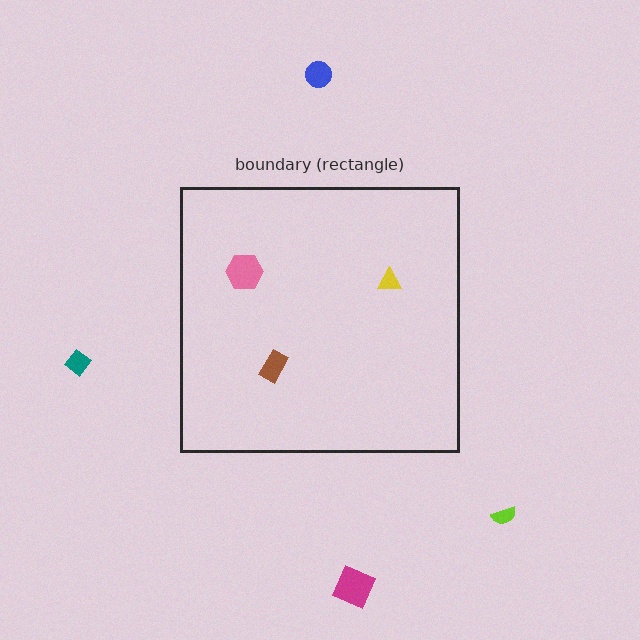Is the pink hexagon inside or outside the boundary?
Inside.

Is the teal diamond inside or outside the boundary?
Outside.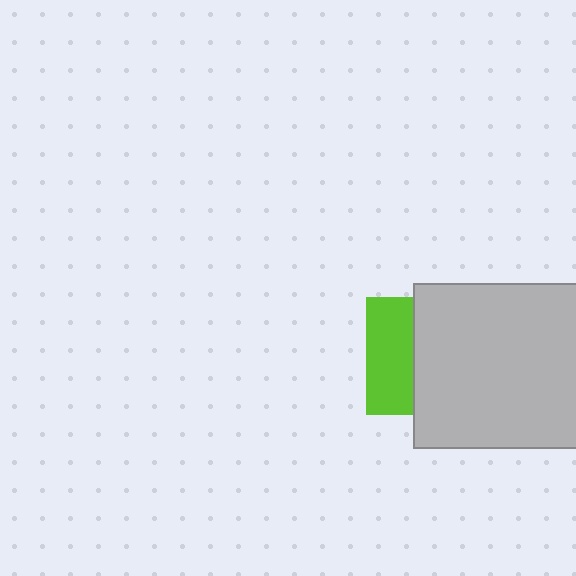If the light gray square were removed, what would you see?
You would see the complete lime square.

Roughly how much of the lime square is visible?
A small part of it is visible (roughly 41%).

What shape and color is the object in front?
The object in front is a light gray square.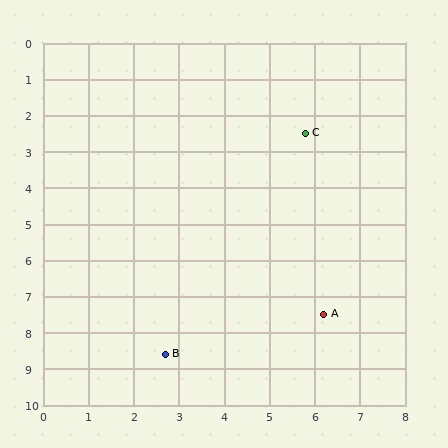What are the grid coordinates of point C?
Point C is at approximately (5.8, 2.5).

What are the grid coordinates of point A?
Point A is at approximately (6.2, 7.5).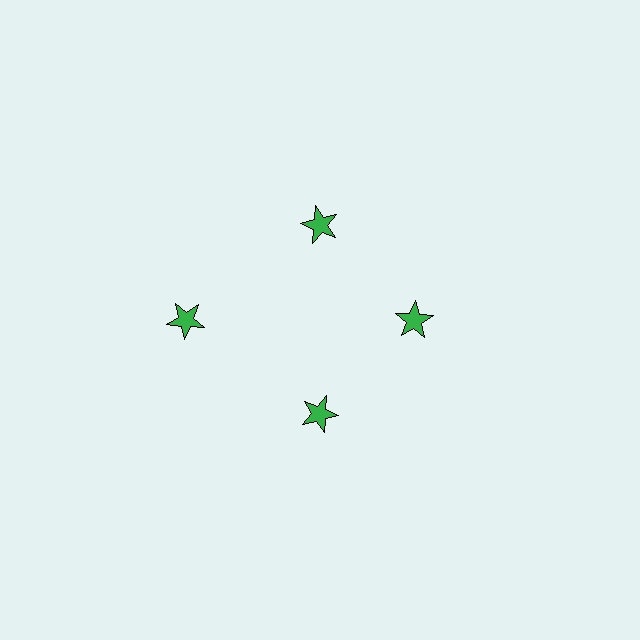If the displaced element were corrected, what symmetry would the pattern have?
It would have 4-fold rotational symmetry — the pattern would map onto itself every 90 degrees.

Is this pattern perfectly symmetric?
No. The 4 green stars are arranged in a ring, but one element near the 9 o'clock position is pushed outward from the center, breaking the 4-fold rotational symmetry.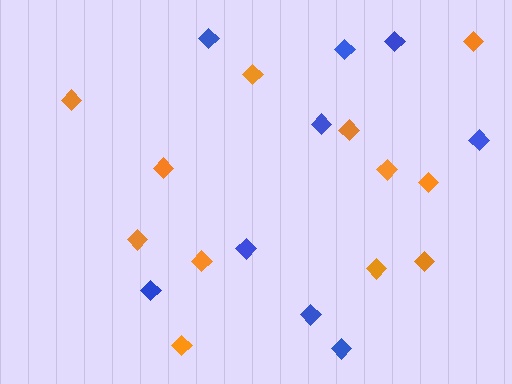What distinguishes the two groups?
There are 2 groups: one group of blue diamonds (9) and one group of orange diamonds (12).